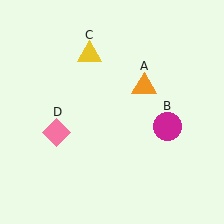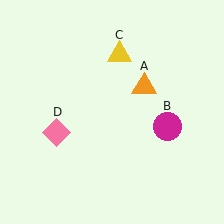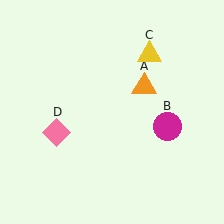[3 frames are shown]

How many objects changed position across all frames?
1 object changed position: yellow triangle (object C).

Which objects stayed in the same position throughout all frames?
Orange triangle (object A) and magenta circle (object B) and pink diamond (object D) remained stationary.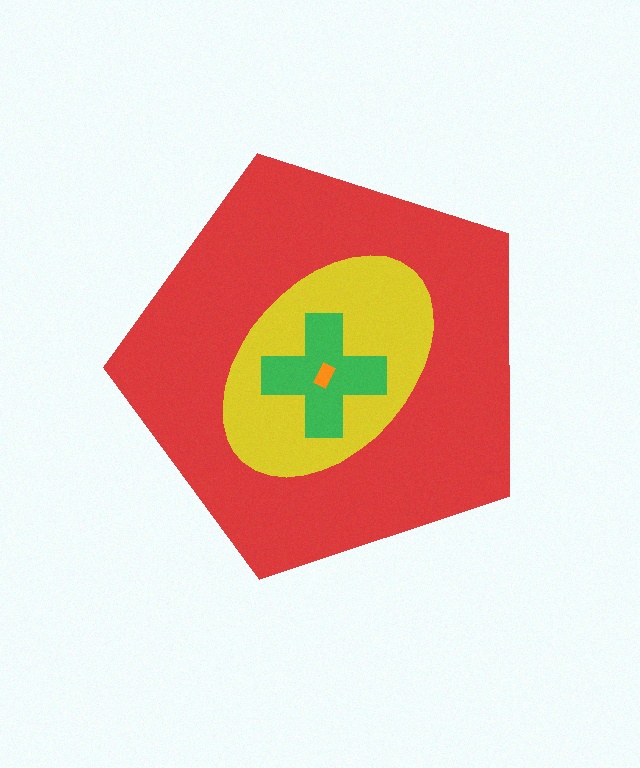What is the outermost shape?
The red pentagon.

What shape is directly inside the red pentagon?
The yellow ellipse.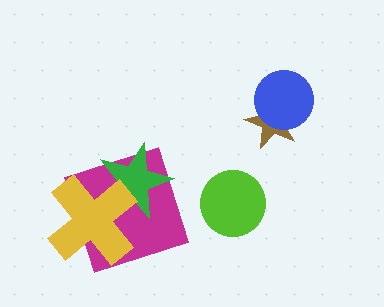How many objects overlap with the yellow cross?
2 objects overlap with the yellow cross.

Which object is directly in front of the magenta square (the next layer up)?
The green star is directly in front of the magenta square.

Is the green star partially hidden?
Yes, it is partially covered by another shape.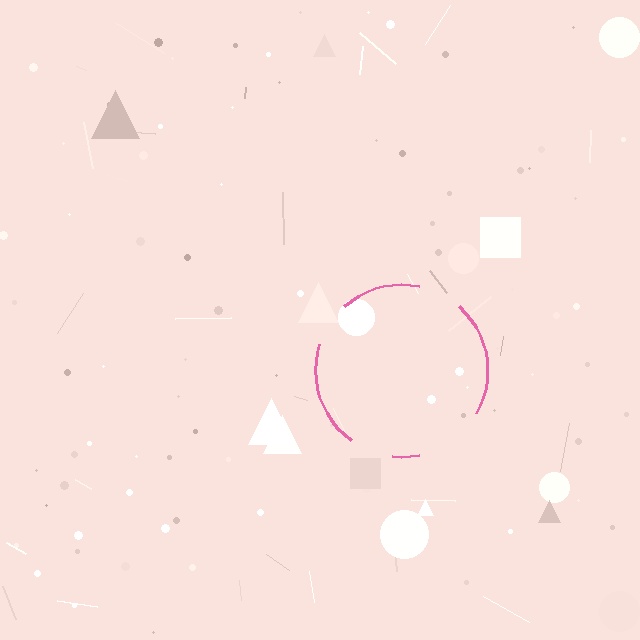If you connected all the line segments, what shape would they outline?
They would outline a circle.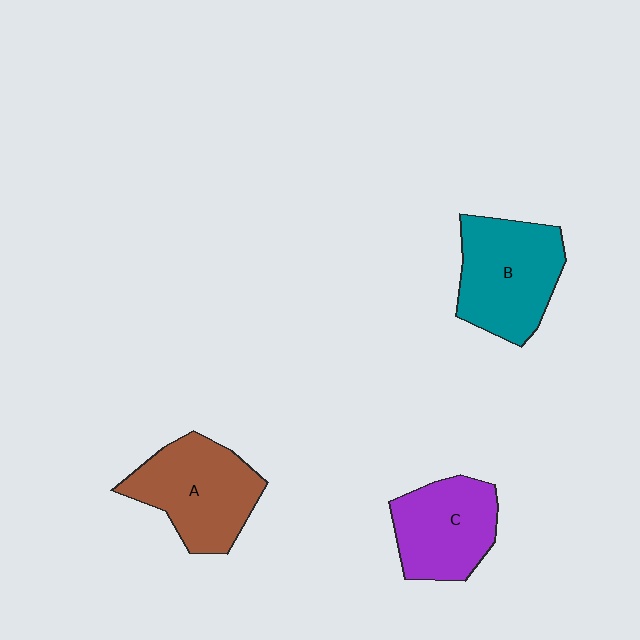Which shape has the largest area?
Shape B (teal).